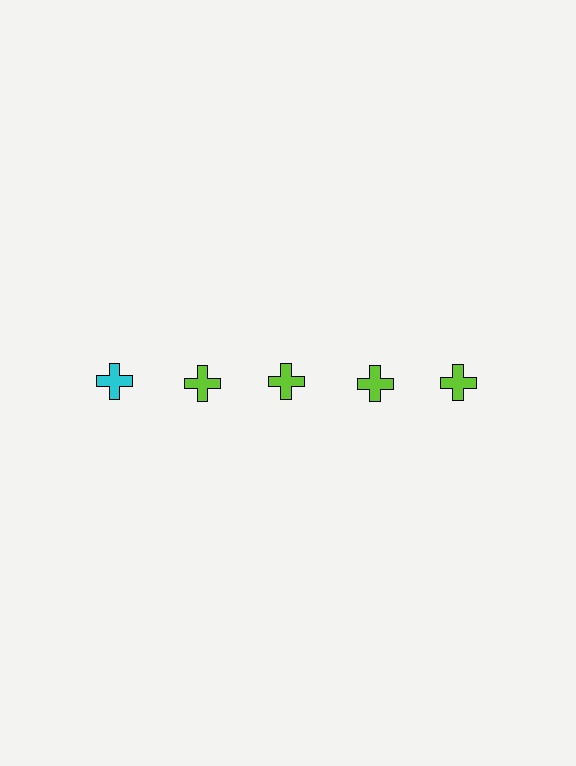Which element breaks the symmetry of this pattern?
The cyan cross in the top row, leftmost column breaks the symmetry. All other shapes are lime crosses.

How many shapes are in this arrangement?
There are 5 shapes arranged in a grid pattern.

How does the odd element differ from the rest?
It has a different color: cyan instead of lime.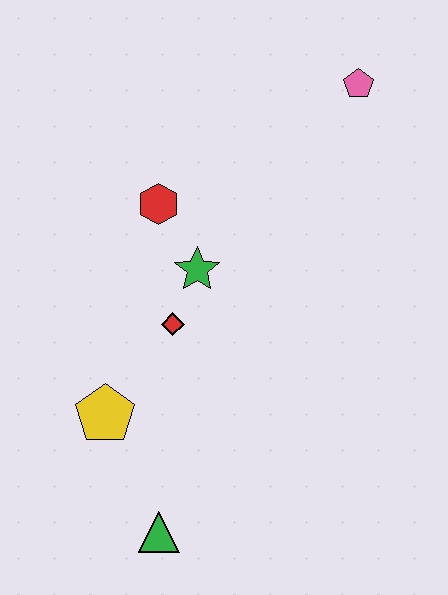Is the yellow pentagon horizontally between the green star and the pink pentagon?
No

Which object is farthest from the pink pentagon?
The green triangle is farthest from the pink pentagon.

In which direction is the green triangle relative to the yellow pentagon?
The green triangle is below the yellow pentagon.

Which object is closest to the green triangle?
The yellow pentagon is closest to the green triangle.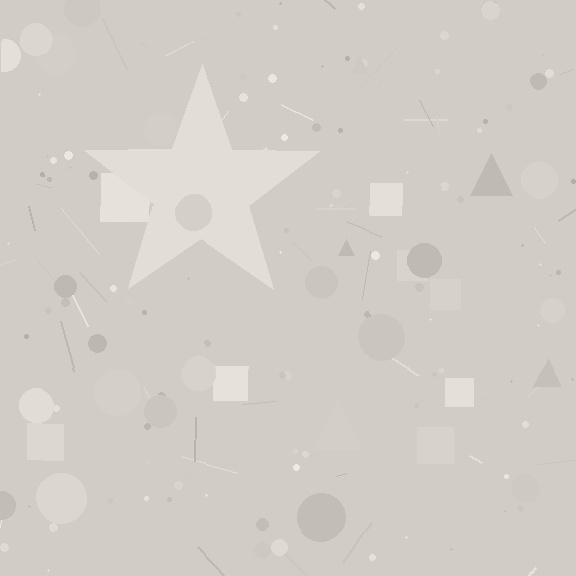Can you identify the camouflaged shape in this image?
The camouflaged shape is a star.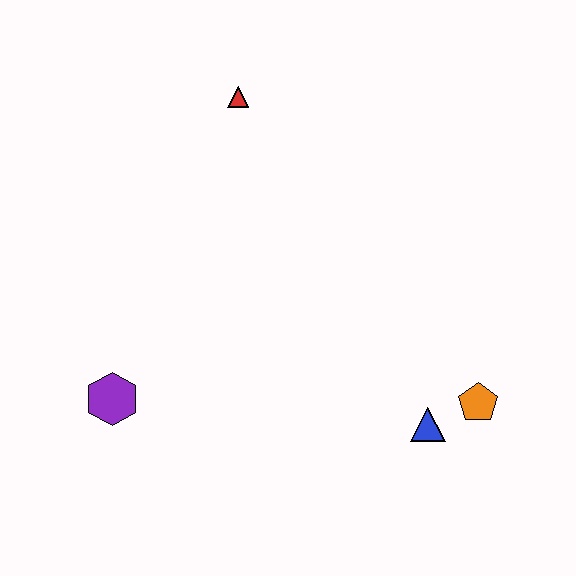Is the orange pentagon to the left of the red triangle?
No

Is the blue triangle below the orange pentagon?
Yes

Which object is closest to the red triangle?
The purple hexagon is closest to the red triangle.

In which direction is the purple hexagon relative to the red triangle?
The purple hexagon is below the red triangle.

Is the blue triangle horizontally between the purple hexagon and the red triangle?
No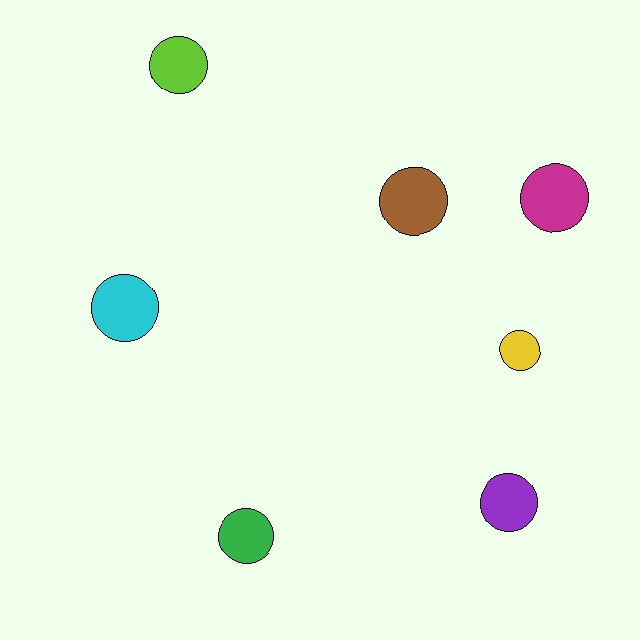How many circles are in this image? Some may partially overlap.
There are 7 circles.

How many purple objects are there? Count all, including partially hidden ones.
There is 1 purple object.